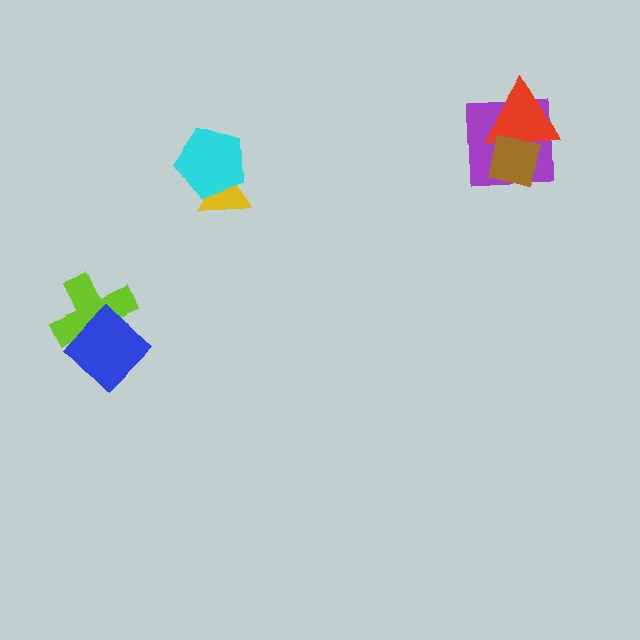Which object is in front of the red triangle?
The brown diamond is in front of the red triangle.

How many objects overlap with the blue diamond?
1 object overlaps with the blue diamond.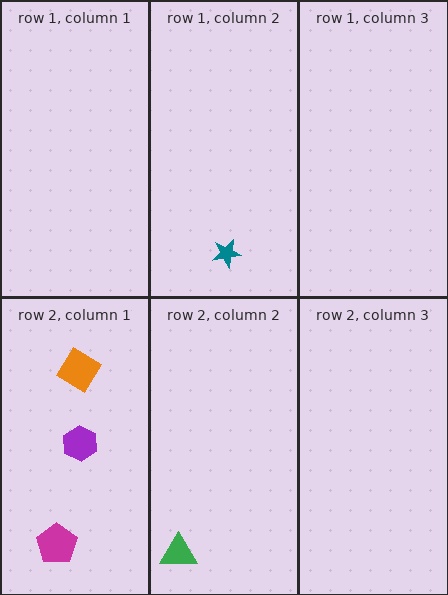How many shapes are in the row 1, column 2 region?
1.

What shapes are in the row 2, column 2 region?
The green triangle.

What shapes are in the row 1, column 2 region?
The teal star.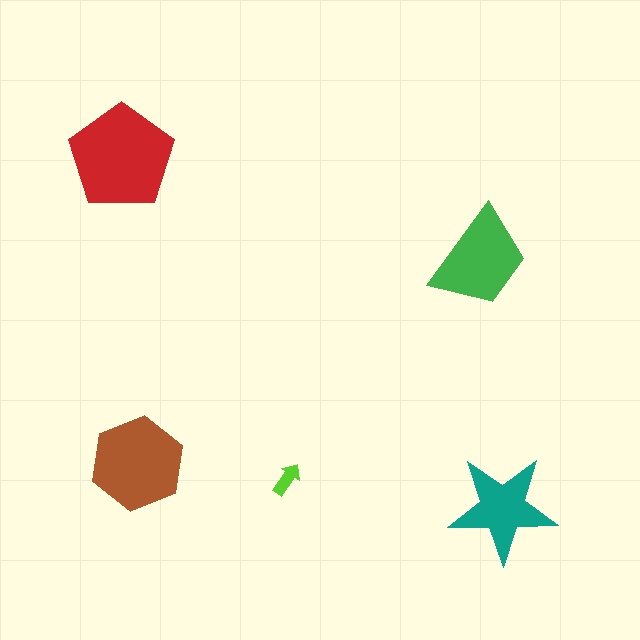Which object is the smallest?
The lime arrow.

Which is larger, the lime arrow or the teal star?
The teal star.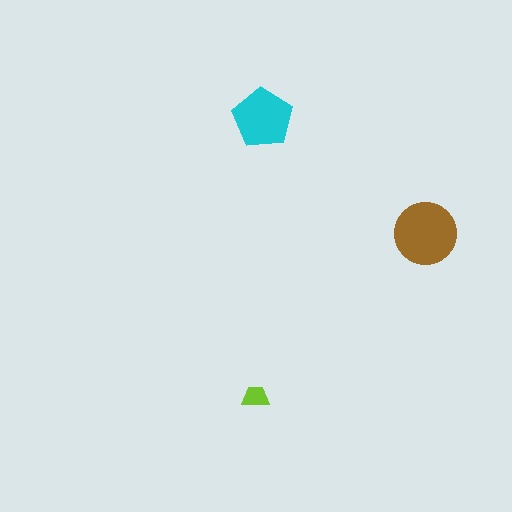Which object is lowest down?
The lime trapezoid is bottommost.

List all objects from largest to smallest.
The brown circle, the cyan pentagon, the lime trapezoid.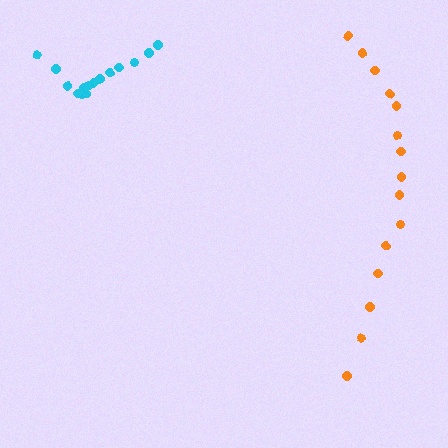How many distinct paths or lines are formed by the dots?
There are 2 distinct paths.